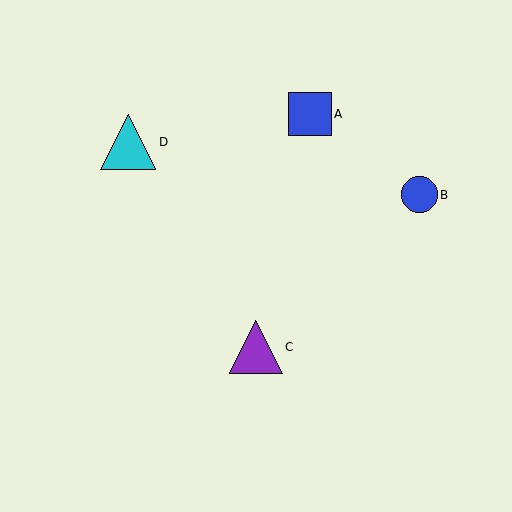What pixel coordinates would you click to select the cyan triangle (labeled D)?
Click at (128, 142) to select the cyan triangle D.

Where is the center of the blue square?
The center of the blue square is at (310, 114).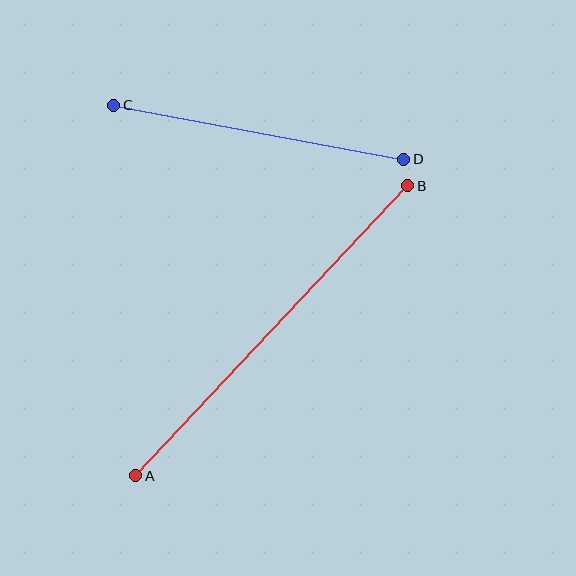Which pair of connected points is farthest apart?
Points A and B are farthest apart.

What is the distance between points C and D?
The distance is approximately 295 pixels.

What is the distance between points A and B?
The distance is approximately 397 pixels.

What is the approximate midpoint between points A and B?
The midpoint is at approximately (272, 331) pixels.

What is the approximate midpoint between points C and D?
The midpoint is at approximately (259, 132) pixels.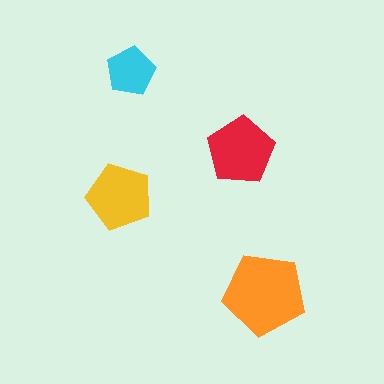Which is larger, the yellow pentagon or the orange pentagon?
The orange one.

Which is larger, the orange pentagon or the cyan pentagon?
The orange one.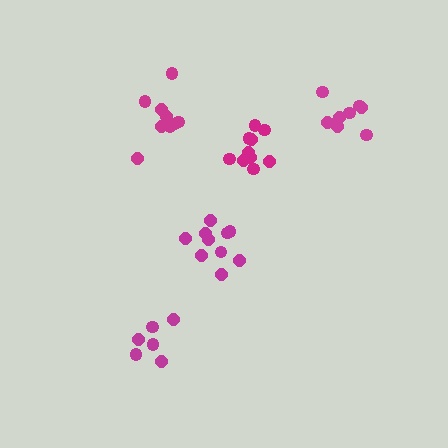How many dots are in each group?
Group 1: 6 dots, Group 2: 11 dots, Group 3: 11 dots, Group 4: 9 dots, Group 5: 10 dots (47 total).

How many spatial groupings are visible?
There are 5 spatial groupings.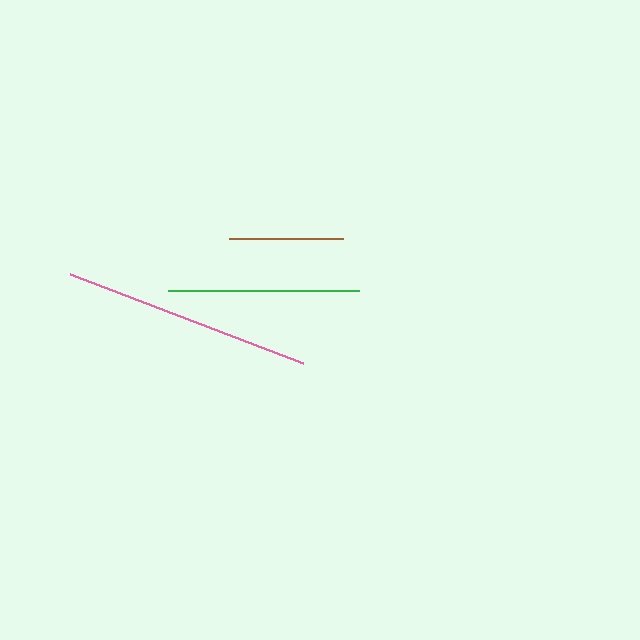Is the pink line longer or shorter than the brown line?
The pink line is longer than the brown line.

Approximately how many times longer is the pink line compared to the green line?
The pink line is approximately 1.3 times the length of the green line.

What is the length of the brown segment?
The brown segment is approximately 114 pixels long.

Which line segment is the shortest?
The brown line is the shortest at approximately 114 pixels.